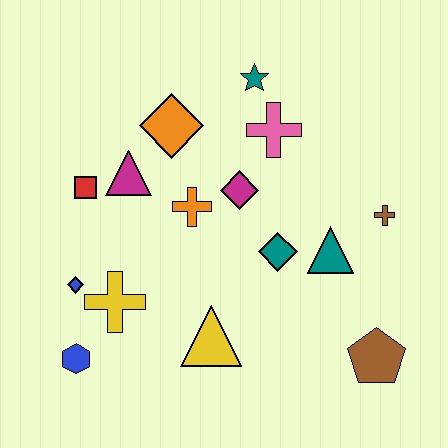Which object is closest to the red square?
The magenta triangle is closest to the red square.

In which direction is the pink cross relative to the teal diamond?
The pink cross is above the teal diamond.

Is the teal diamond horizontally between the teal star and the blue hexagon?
No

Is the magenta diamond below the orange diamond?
Yes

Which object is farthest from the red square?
The brown pentagon is farthest from the red square.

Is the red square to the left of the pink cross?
Yes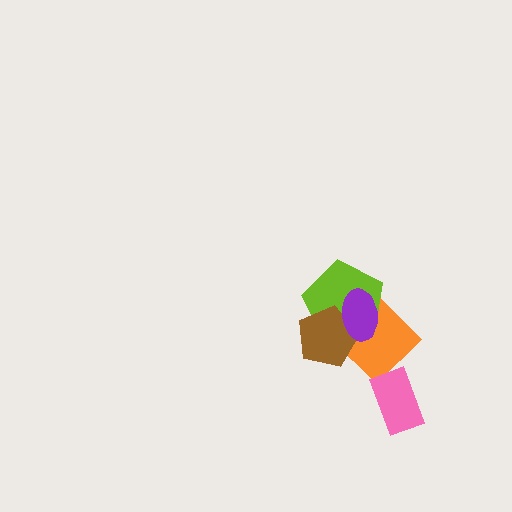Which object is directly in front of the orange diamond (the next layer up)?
The pink rectangle is directly in front of the orange diamond.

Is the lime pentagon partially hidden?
Yes, it is partially covered by another shape.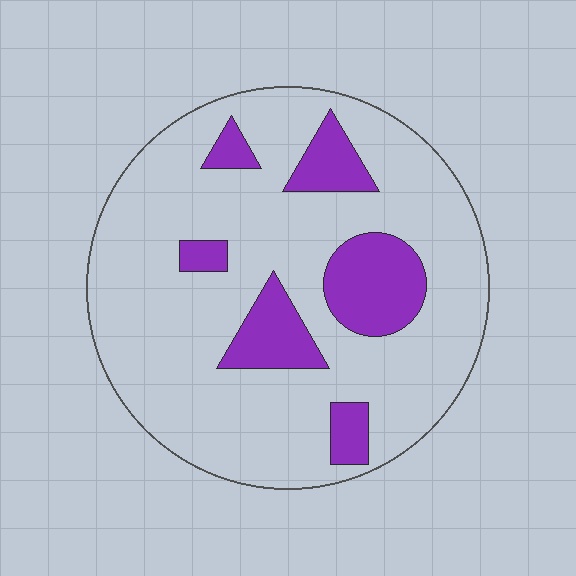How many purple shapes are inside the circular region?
6.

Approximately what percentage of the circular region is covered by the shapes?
Approximately 20%.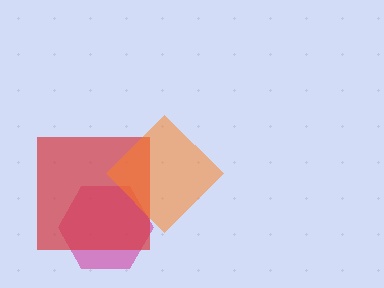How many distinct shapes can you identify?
There are 3 distinct shapes: a magenta hexagon, a red square, an orange diamond.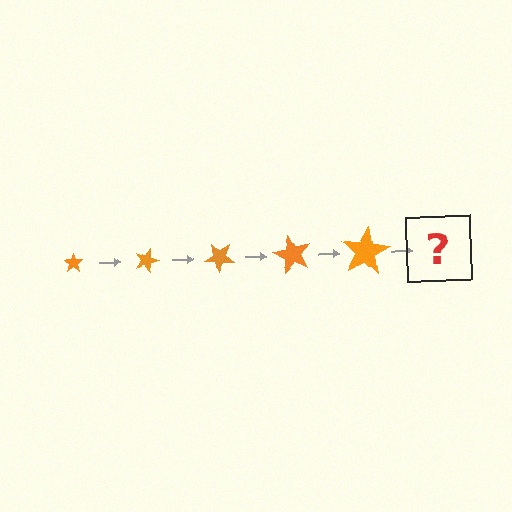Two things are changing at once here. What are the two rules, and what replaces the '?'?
The two rules are that the star grows larger each step and it rotates 20 degrees each step. The '?' should be a star, larger than the previous one and rotated 100 degrees from the start.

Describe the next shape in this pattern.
It should be a star, larger than the previous one and rotated 100 degrees from the start.